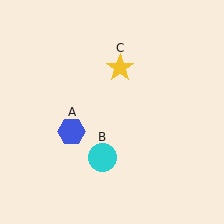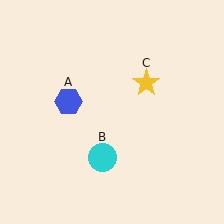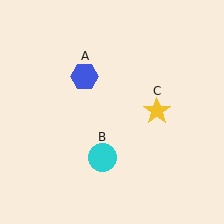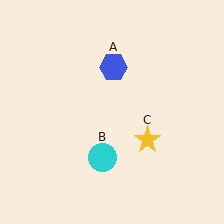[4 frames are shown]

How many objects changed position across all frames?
2 objects changed position: blue hexagon (object A), yellow star (object C).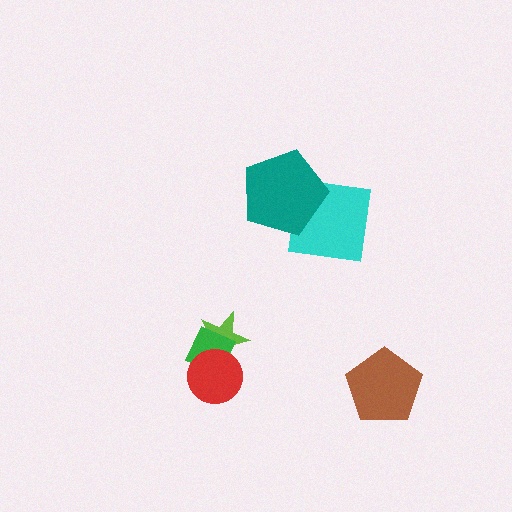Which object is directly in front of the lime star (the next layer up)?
The green diamond is directly in front of the lime star.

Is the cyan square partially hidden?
Yes, it is partially covered by another shape.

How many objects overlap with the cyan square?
1 object overlaps with the cyan square.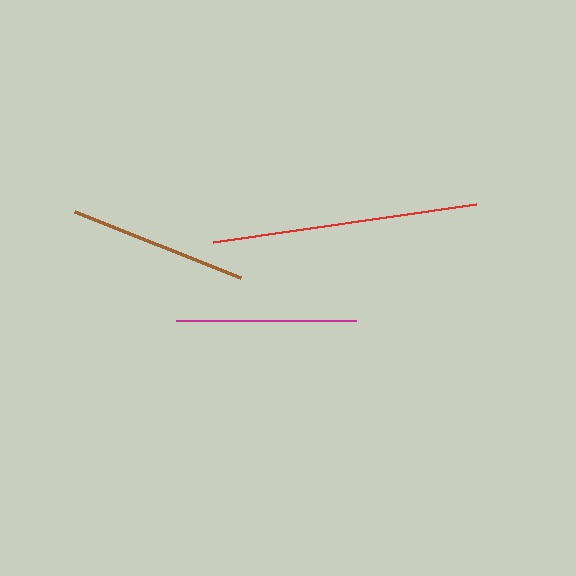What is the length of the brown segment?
The brown segment is approximately 179 pixels long.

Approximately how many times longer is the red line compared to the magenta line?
The red line is approximately 1.5 times the length of the magenta line.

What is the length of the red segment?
The red segment is approximately 266 pixels long.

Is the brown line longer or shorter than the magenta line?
The magenta line is longer than the brown line.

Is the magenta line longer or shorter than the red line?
The red line is longer than the magenta line.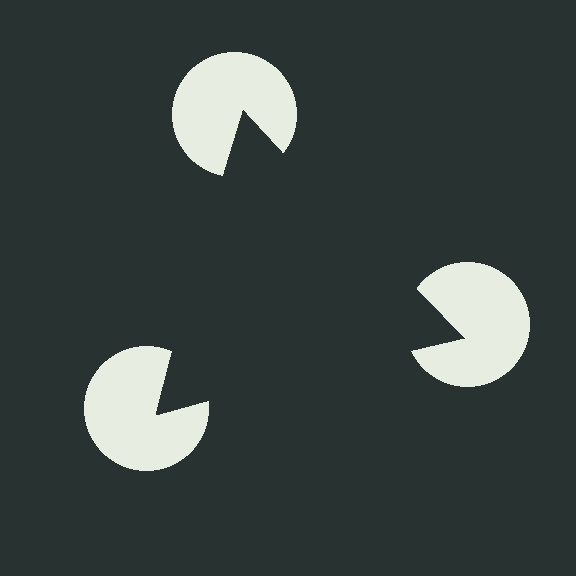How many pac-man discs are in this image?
There are 3 — one at each vertex of the illusory triangle.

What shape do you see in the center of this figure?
An illusory triangle — its edges are inferred from the aligned wedge cuts in the pac-man discs, not physically drawn.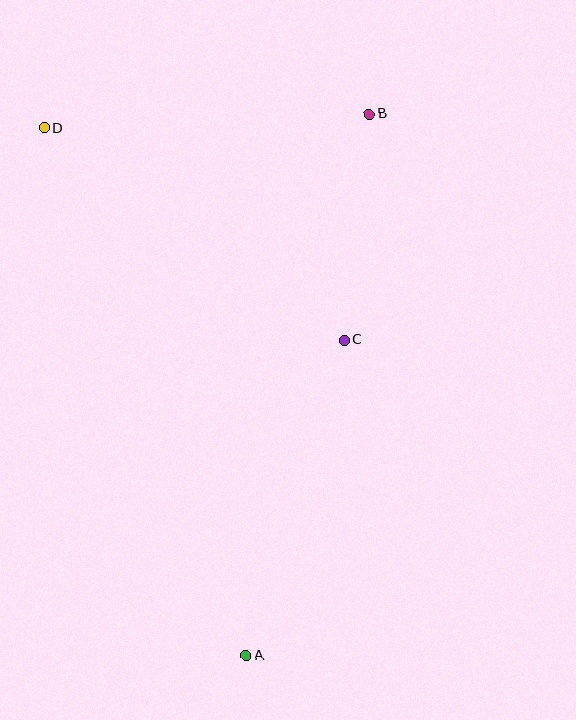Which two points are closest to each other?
Points B and C are closest to each other.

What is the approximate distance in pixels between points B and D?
The distance between B and D is approximately 325 pixels.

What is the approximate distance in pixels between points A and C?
The distance between A and C is approximately 330 pixels.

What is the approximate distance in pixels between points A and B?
The distance between A and B is approximately 555 pixels.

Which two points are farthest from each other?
Points A and D are farthest from each other.